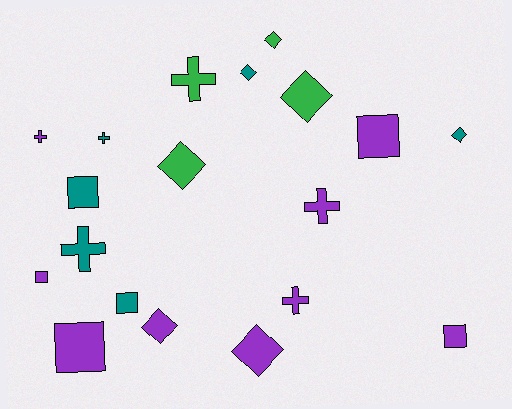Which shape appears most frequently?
Diamond, with 7 objects.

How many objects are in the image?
There are 19 objects.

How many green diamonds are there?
There are 3 green diamonds.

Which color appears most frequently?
Purple, with 9 objects.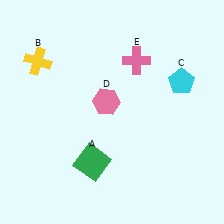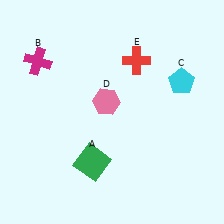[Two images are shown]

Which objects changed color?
B changed from yellow to magenta. E changed from pink to red.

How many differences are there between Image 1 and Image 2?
There are 2 differences between the two images.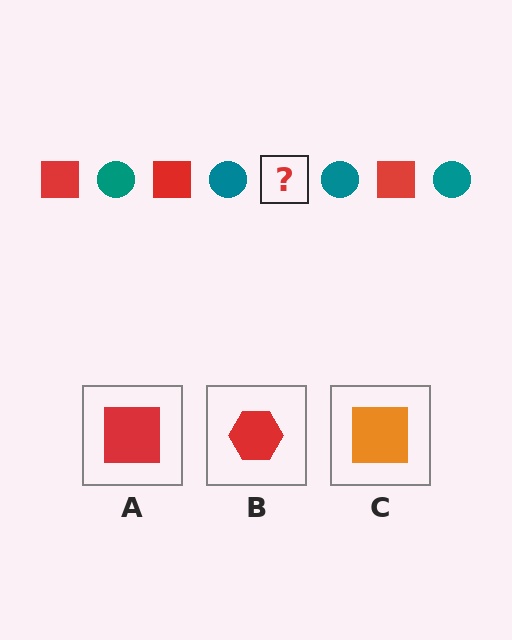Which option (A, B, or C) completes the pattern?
A.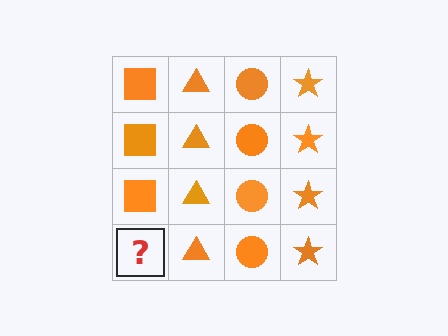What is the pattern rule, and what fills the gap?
The rule is that each column has a consistent shape. The gap should be filled with an orange square.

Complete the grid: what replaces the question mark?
The question mark should be replaced with an orange square.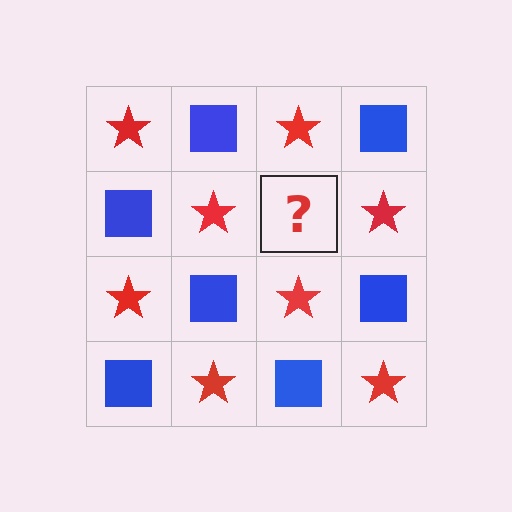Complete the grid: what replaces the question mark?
The question mark should be replaced with a blue square.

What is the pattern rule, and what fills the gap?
The rule is that it alternates red star and blue square in a checkerboard pattern. The gap should be filled with a blue square.